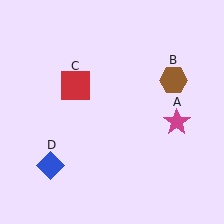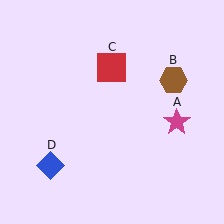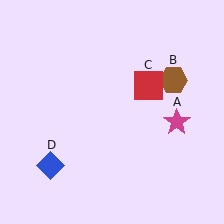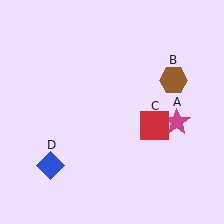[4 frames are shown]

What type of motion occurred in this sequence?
The red square (object C) rotated clockwise around the center of the scene.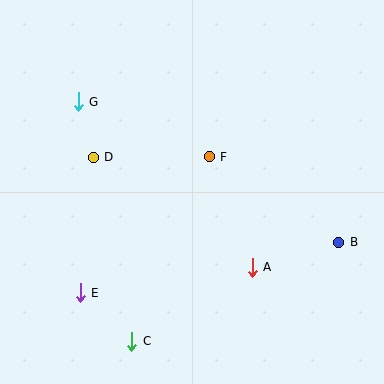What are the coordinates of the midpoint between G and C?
The midpoint between G and C is at (105, 221).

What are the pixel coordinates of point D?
Point D is at (93, 157).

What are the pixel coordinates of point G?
Point G is at (78, 102).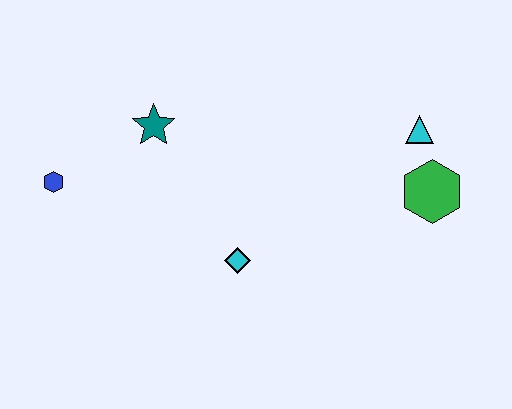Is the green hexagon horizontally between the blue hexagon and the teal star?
No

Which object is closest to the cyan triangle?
The green hexagon is closest to the cyan triangle.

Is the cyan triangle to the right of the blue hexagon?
Yes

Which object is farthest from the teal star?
The green hexagon is farthest from the teal star.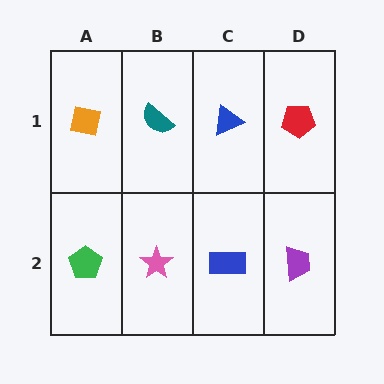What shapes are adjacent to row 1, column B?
A pink star (row 2, column B), an orange square (row 1, column A), a blue triangle (row 1, column C).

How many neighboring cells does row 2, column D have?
2.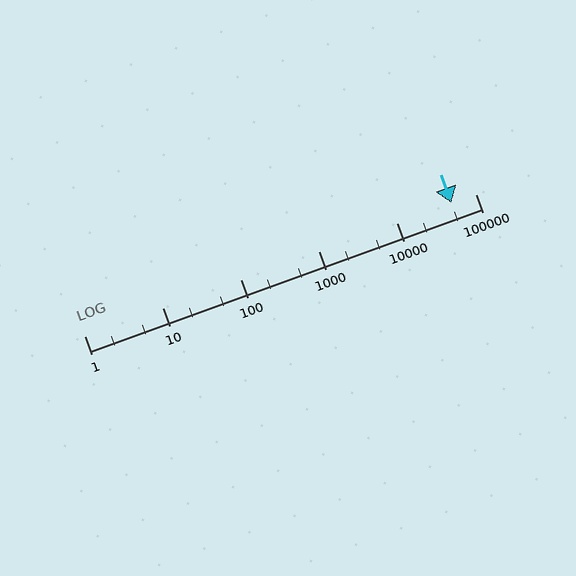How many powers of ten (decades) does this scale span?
The scale spans 5 decades, from 1 to 100000.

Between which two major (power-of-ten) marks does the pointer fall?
The pointer is between 10000 and 100000.